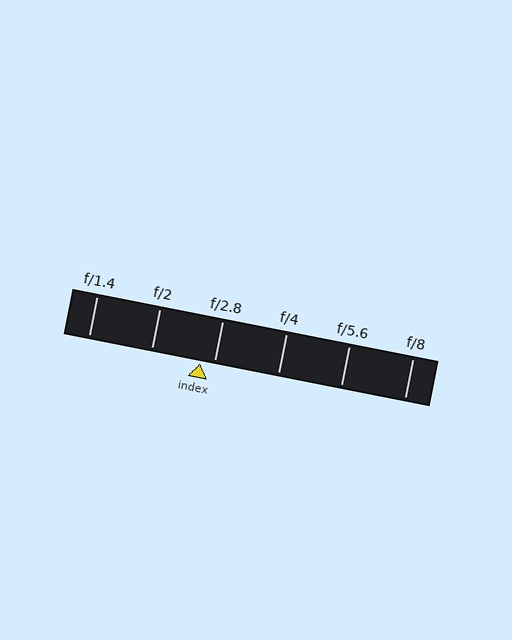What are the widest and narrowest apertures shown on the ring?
The widest aperture shown is f/1.4 and the narrowest is f/8.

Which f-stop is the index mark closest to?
The index mark is closest to f/2.8.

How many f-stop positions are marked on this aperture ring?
There are 6 f-stop positions marked.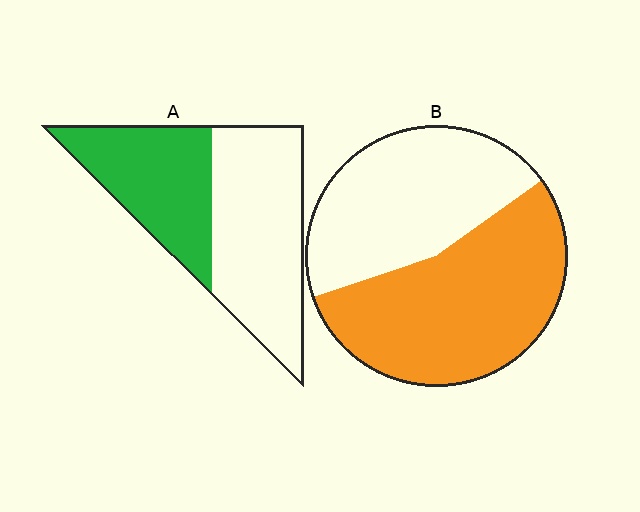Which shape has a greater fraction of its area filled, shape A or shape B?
Shape B.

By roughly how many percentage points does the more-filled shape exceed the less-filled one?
By roughly 10 percentage points (B over A).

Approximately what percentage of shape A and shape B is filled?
A is approximately 40% and B is approximately 55%.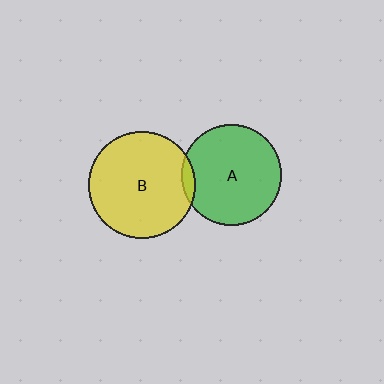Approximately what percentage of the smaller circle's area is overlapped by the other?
Approximately 5%.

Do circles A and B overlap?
Yes.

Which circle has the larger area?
Circle B (yellow).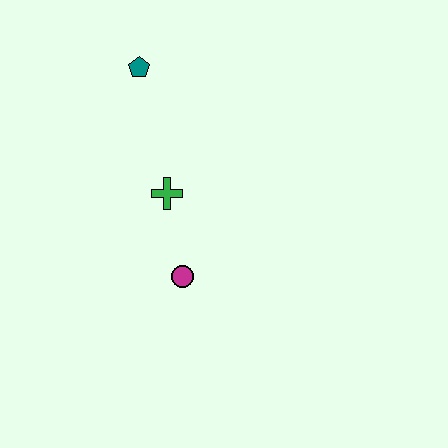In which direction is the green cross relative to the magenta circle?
The green cross is above the magenta circle.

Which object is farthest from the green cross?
The teal pentagon is farthest from the green cross.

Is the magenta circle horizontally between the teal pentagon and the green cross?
No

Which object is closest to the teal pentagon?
The green cross is closest to the teal pentagon.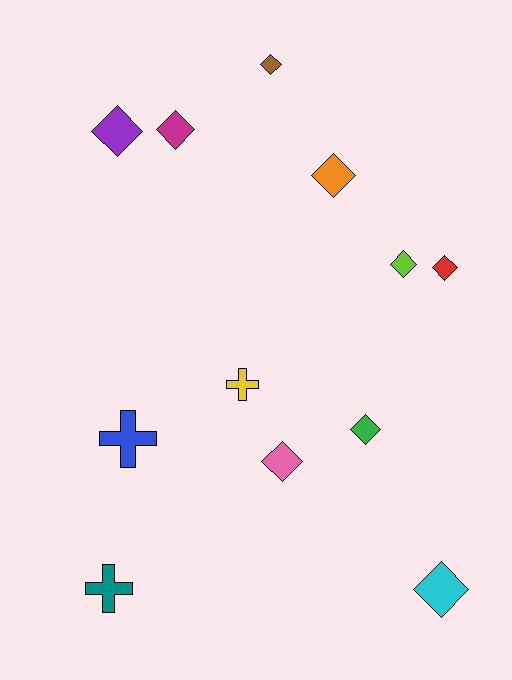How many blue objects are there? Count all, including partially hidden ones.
There is 1 blue object.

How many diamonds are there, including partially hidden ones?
There are 9 diamonds.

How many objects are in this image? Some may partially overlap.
There are 12 objects.